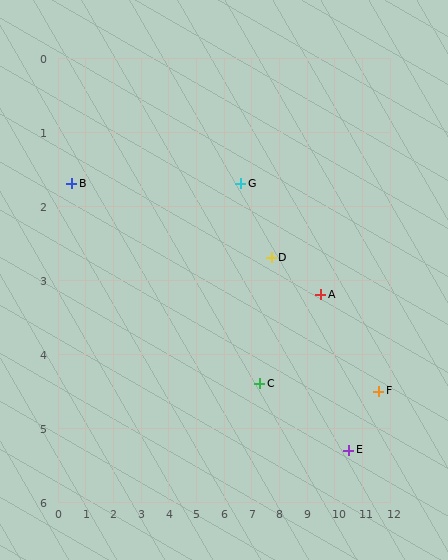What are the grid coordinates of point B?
Point B is at approximately (0.5, 1.7).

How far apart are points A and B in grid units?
Points A and B are about 9.1 grid units apart.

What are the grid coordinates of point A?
Point A is at approximately (9.5, 3.2).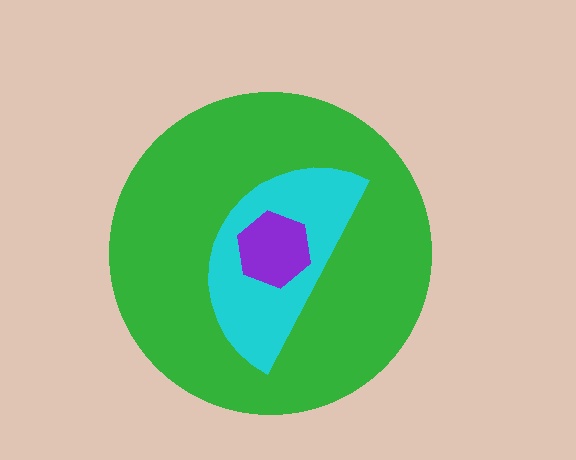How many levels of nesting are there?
3.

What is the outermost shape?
The green circle.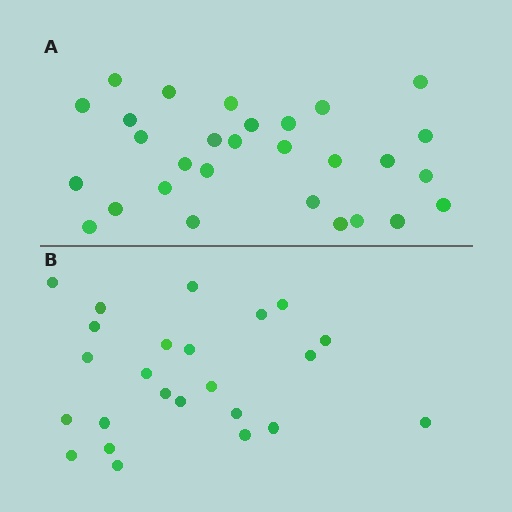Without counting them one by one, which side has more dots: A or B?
Region A (the top region) has more dots.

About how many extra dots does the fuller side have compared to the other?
Region A has about 5 more dots than region B.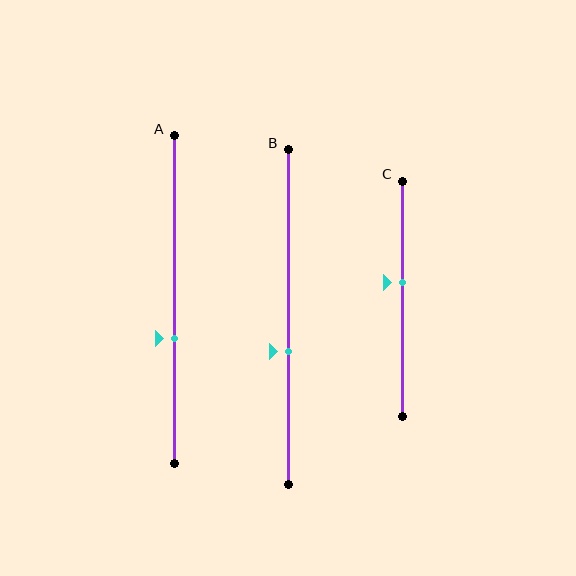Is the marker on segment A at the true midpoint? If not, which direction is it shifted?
No, the marker on segment A is shifted downward by about 12% of the segment length.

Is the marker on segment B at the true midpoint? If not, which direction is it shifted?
No, the marker on segment B is shifted downward by about 10% of the segment length.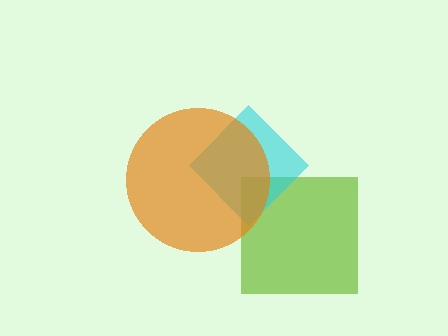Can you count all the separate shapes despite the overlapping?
Yes, there are 3 separate shapes.